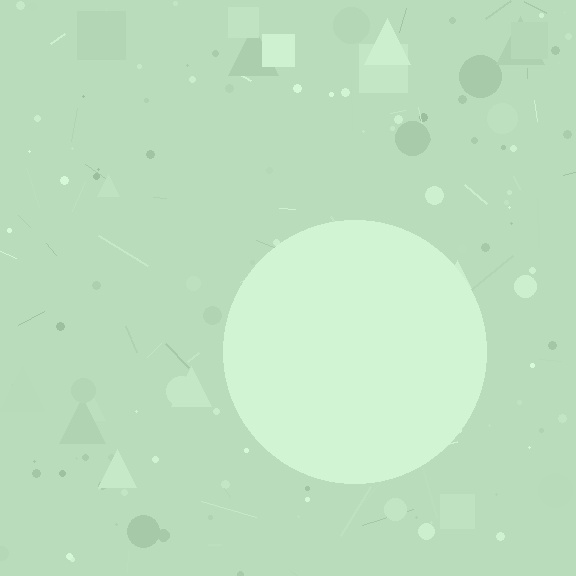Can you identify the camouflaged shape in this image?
The camouflaged shape is a circle.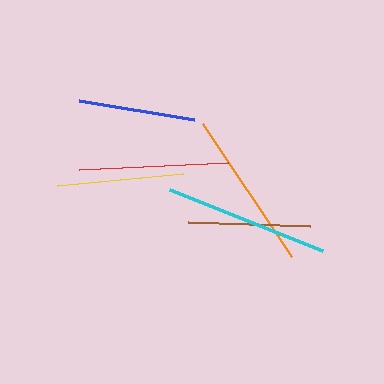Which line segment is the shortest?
The blue line is the shortest at approximately 117 pixels.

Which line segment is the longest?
The cyan line is the longest at approximately 165 pixels.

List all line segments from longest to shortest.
From longest to shortest: cyan, orange, red, yellow, brown, blue.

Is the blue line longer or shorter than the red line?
The red line is longer than the blue line.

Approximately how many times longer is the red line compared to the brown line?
The red line is approximately 1.2 times the length of the brown line.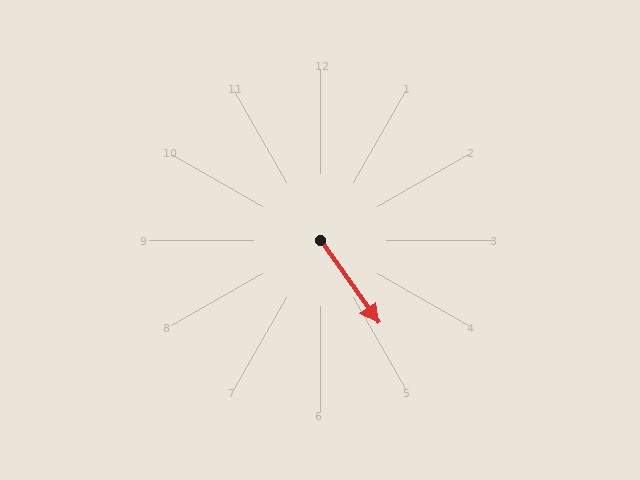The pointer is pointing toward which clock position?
Roughly 5 o'clock.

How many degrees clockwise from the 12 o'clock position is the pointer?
Approximately 145 degrees.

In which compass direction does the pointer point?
Southeast.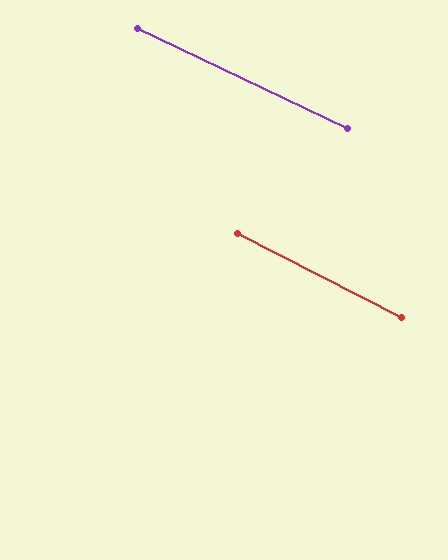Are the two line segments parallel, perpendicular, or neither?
Parallel — their directions differ by only 1.8°.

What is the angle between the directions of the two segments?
Approximately 2 degrees.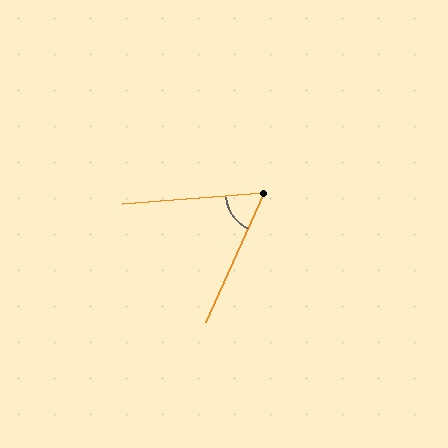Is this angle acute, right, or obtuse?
It is acute.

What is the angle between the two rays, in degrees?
Approximately 61 degrees.